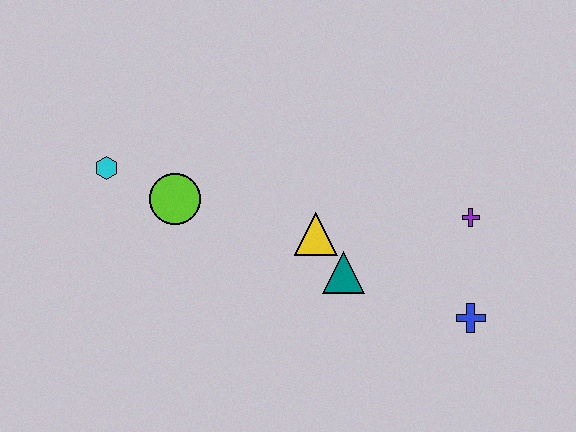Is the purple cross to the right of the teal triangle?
Yes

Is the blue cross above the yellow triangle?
No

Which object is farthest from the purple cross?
The cyan hexagon is farthest from the purple cross.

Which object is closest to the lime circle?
The cyan hexagon is closest to the lime circle.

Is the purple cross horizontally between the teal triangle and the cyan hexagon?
No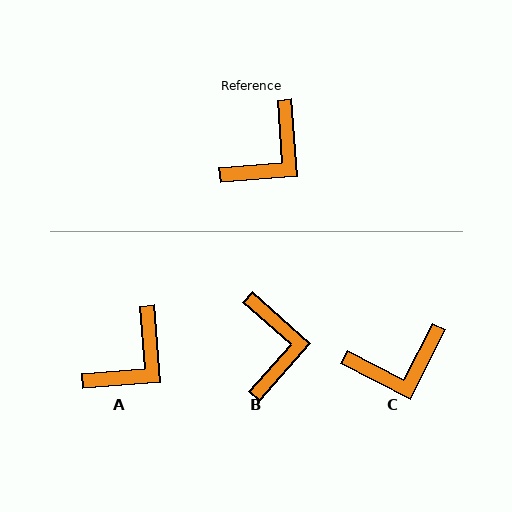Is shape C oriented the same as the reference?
No, it is off by about 32 degrees.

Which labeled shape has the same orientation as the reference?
A.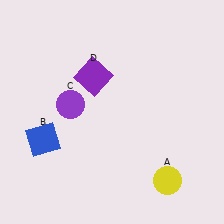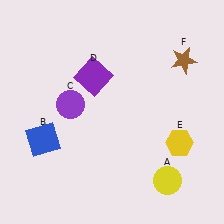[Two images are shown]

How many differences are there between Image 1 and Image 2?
There are 2 differences between the two images.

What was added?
A yellow hexagon (E), a brown star (F) were added in Image 2.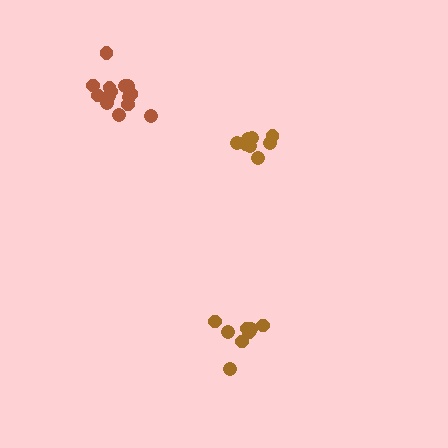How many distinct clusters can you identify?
There are 3 distinct clusters.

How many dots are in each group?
Group 1: 8 dots, Group 2: 14 dots, Group 3: 9 dots (31 total).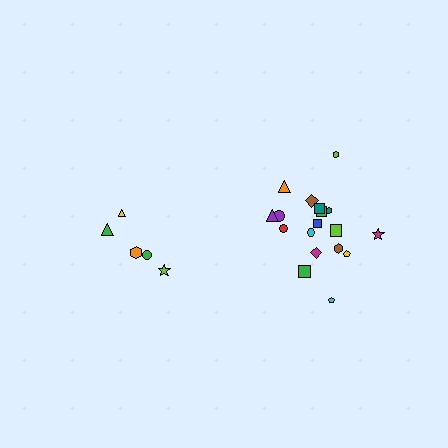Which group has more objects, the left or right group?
The right group.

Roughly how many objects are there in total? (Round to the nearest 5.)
Roughly 25 objects in total.